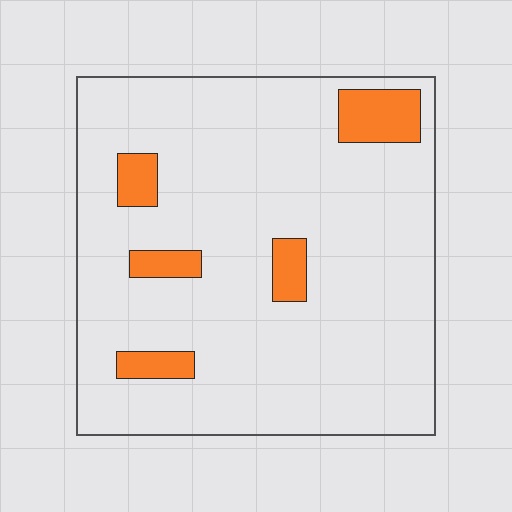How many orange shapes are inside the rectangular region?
5.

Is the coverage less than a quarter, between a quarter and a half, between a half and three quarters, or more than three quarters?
Less than a quarter.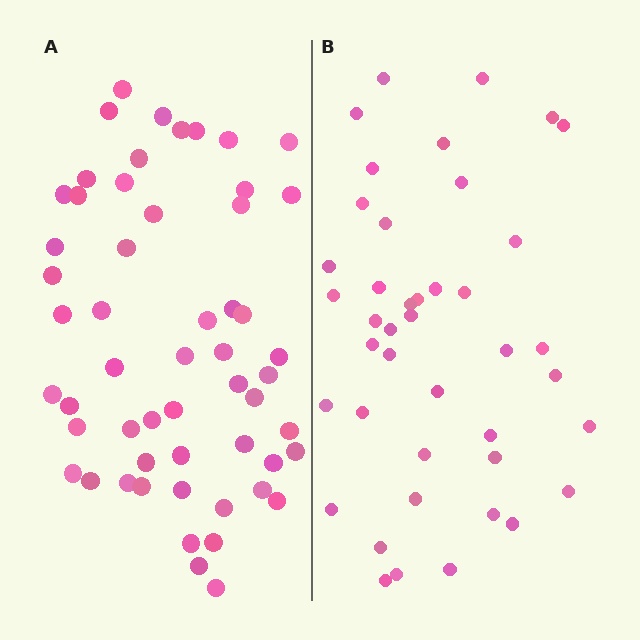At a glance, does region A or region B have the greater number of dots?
Region A (the left region) has more dots.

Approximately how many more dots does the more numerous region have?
Region A has approximately 15 more dots than region B.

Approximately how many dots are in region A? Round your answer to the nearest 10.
About 60 dots. (The exact count is 55, which rounds to 60.)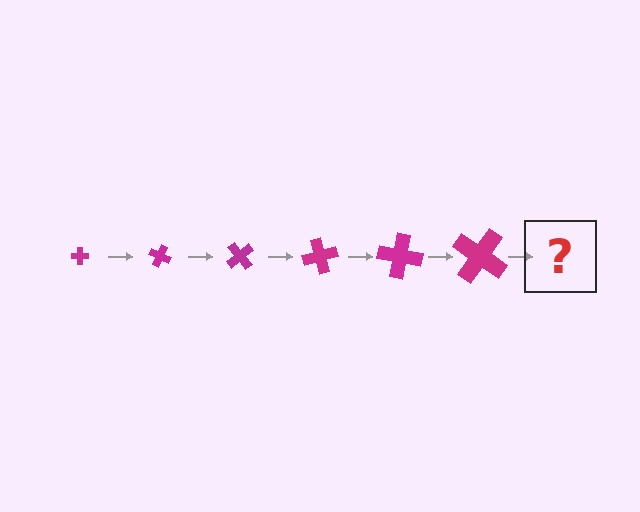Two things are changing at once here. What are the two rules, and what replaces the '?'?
The two rules are that the cross grows larger each step and it rotates 25 degrees each step. The '?' should be a cross, larger than the previous one and rotated 150 degrees from the start.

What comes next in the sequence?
The next element should be a cross, larger than the previous one and rotated 150 degrees from the start.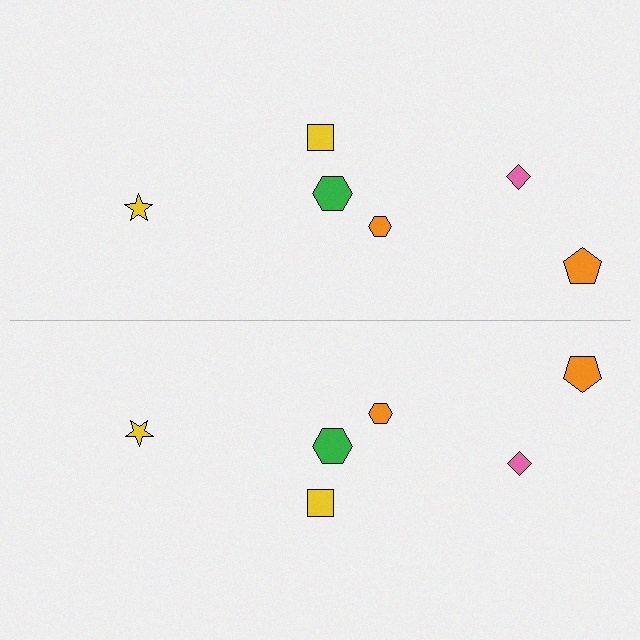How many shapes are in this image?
There are 12 shapes in this image.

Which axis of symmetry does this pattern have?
The pattern has a horizontal axis of symmetry running through the center of the image.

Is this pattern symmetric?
Yes, this pattern has bilateral (reflection) symmetry.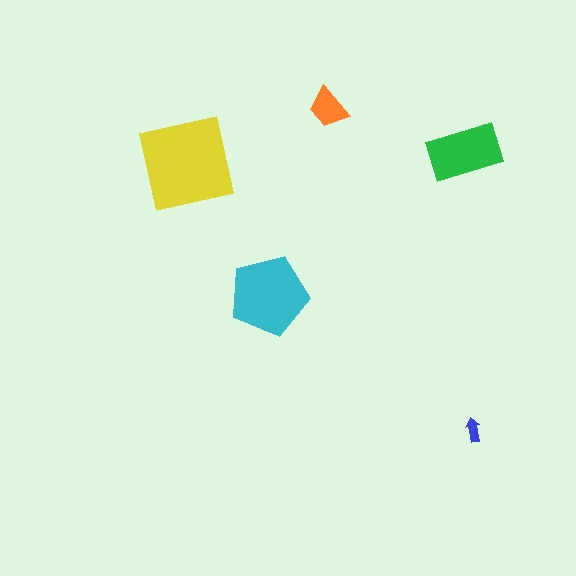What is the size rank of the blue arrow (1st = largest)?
5th.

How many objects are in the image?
There are 5 objects in the image.